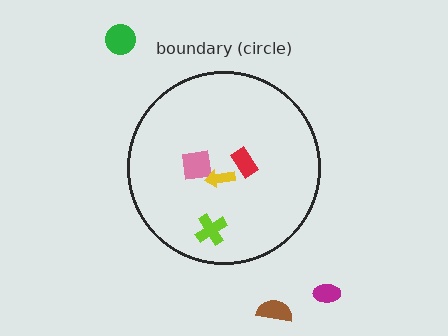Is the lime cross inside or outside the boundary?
Inside.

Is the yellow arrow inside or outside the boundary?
Inside.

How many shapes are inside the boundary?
4 inside, 3 outside.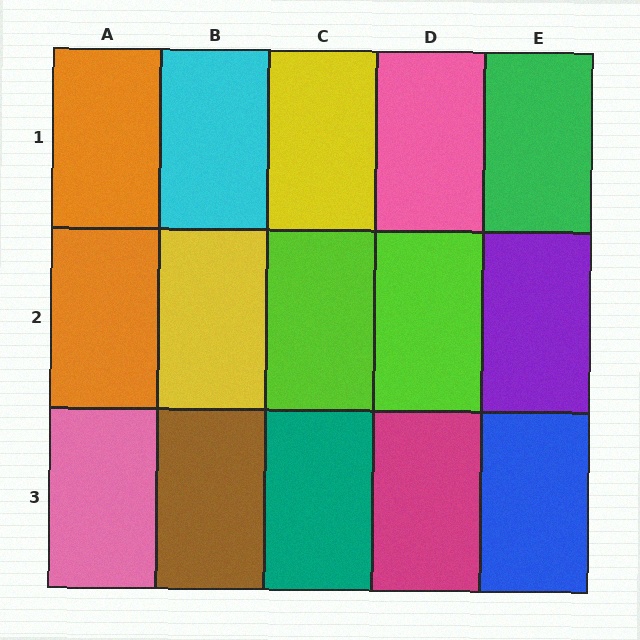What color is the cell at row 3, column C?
Teal.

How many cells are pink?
2 cells are pink.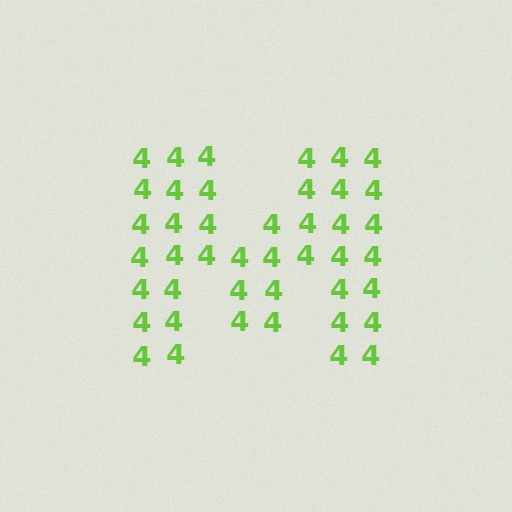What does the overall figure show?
The overall figure shows the letter M.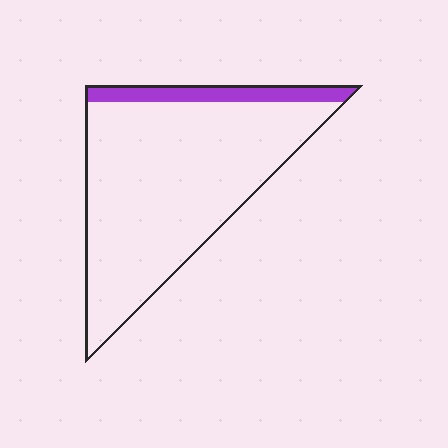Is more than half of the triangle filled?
No.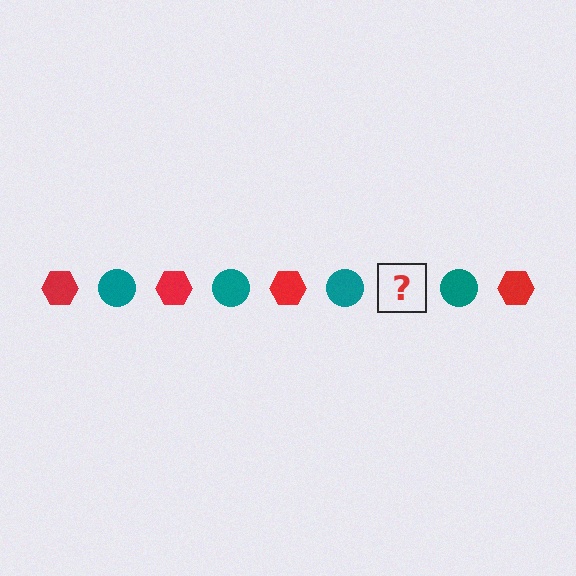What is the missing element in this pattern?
The missing element is a red hexagon.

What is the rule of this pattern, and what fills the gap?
The rule is that the pattern alternates between red hexagon and teal circle. The gap should be filled with a red hexagon.